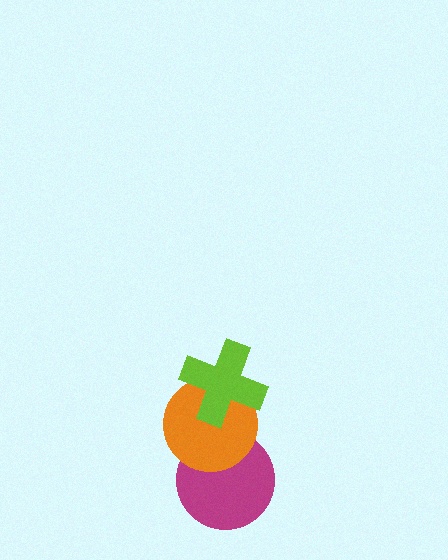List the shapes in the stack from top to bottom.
From top to bottom: the lime cross, the orange circle, the magenta circle.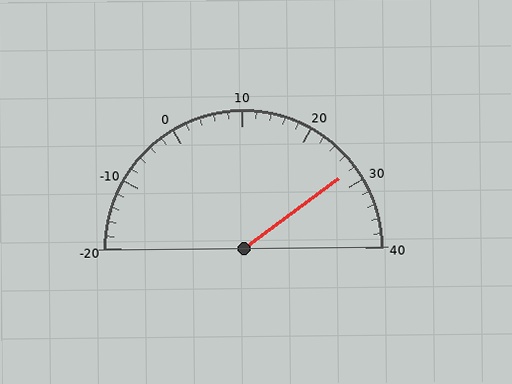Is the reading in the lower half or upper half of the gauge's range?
The reading is in the upper half of the range (-20 to 40).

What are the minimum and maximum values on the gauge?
The gauge ranges from -20 to 40.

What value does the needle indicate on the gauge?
The needle indicates approximately 28.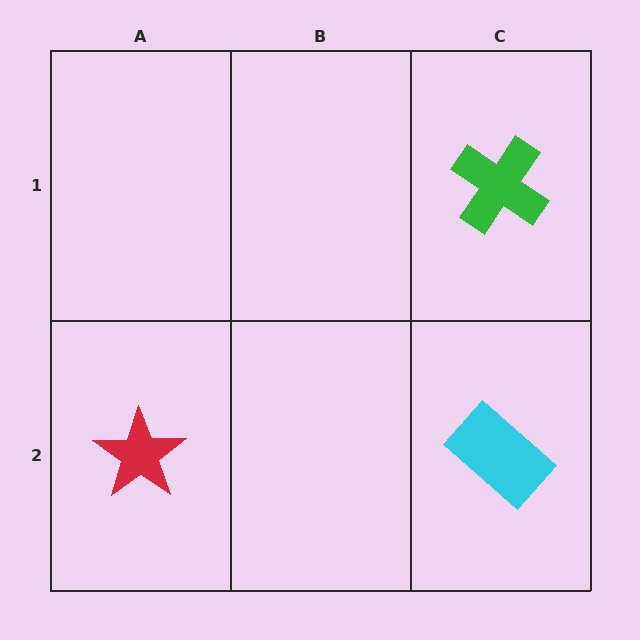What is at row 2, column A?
A red star.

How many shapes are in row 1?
1 shape.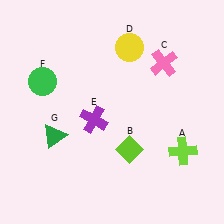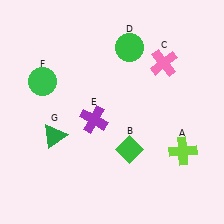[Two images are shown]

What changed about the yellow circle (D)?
In Image 1, D is yellow. In Image 2, it changed to green.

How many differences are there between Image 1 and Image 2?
There are 2 differences between the two images.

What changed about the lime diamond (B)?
In Image 1, B is lime. In Image 2, it changed to green.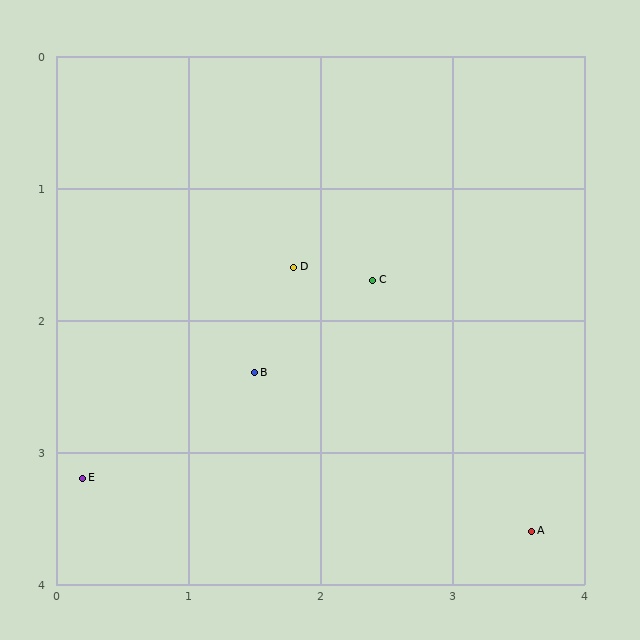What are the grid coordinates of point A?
Point A is at approximately (3.6, 3.6).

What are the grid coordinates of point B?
Point B is at approximately (1.5, 2.4).